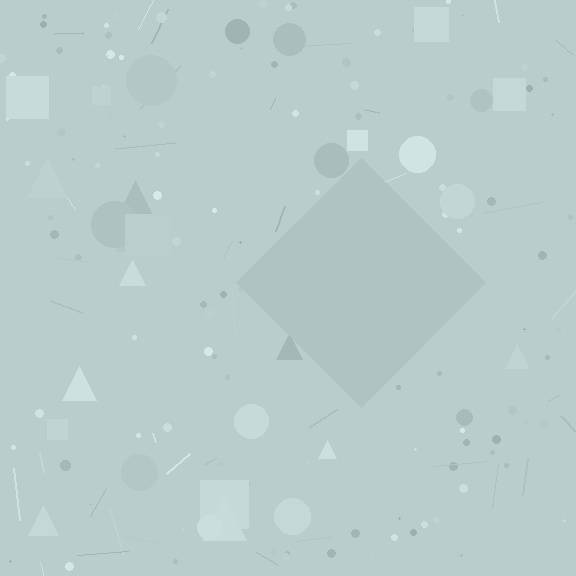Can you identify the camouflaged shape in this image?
The camouflaged shape is a diamond.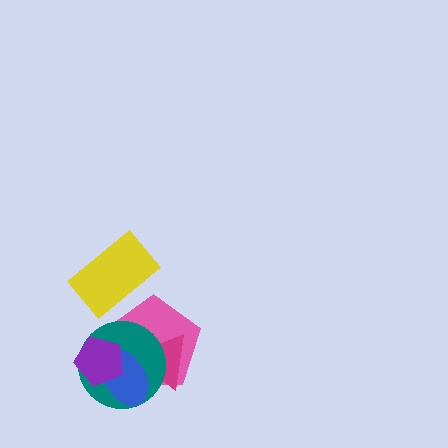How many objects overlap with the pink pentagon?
5 objects overlap with the pink pentagon.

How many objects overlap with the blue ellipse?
4 objects overlap with the blue ellipse.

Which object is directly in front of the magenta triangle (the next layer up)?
The teal circle is directly in front of the magenta triangle.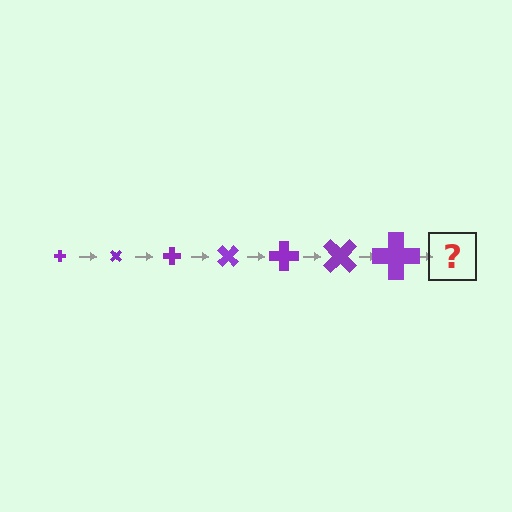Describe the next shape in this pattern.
It should be a cross, larger than the previous one and rotated 315 degrees from the start.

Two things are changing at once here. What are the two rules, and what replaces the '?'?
The two rules are that the cross grows larger each step and it rotates 45 degrees each step. The '?' should be a cross, larger than the previous one and rotated 315 degrees from the start.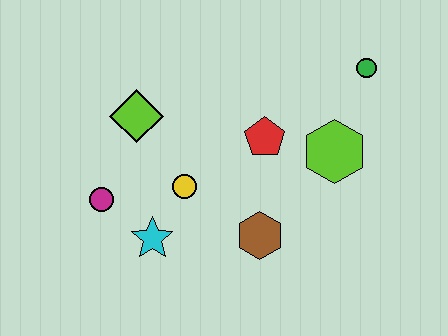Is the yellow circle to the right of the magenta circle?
Yes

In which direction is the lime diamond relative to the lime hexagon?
The lime diamond is to the left of the lime hexagon.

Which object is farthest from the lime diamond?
The green circle is farthest from the lime diamond.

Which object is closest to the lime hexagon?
The red pentagon is closest to the lime hexagon.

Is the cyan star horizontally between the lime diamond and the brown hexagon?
Yes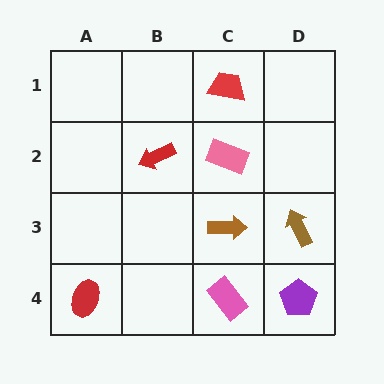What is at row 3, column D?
A brown arrow.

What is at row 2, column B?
A red arrow.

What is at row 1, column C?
A red trapezoid.